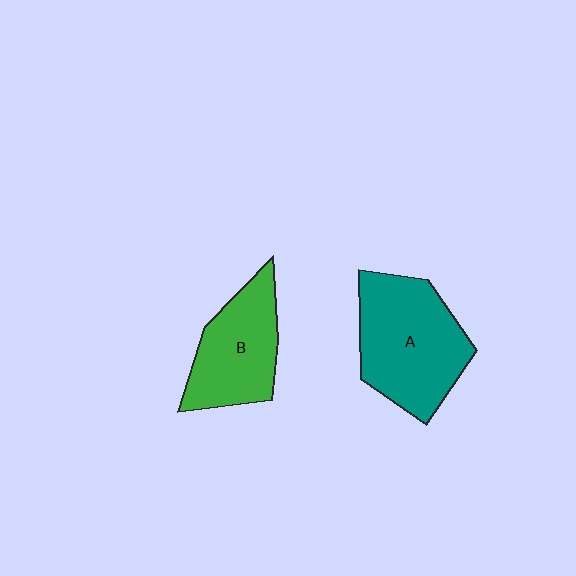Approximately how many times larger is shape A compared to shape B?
Approximately 1.3 times.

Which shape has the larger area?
Shape A (teal).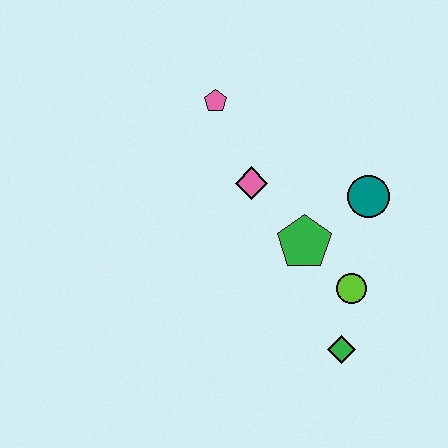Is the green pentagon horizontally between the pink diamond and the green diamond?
Yes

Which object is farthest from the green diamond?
The pink pentagon is farthest from the green diamond.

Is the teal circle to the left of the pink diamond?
No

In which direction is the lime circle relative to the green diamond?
The lime circle is above the green diamond.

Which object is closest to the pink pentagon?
The pink diamond is closest to the pink pentagon.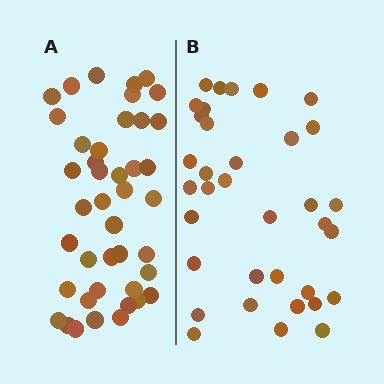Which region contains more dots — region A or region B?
Region A (the left region) has more dots.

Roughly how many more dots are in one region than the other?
Region A has roughly 8 or so more dots than region B.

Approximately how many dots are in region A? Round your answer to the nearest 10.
About 40 dots. (The exact count is 42, which rounds to 40.)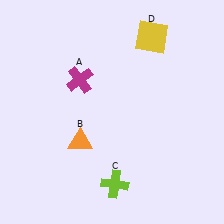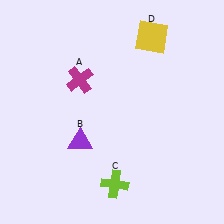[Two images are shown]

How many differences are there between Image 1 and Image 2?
There is 1 difference between the two images.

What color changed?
The triangle (B) changed from orange in Image 1 to purple in Image 2.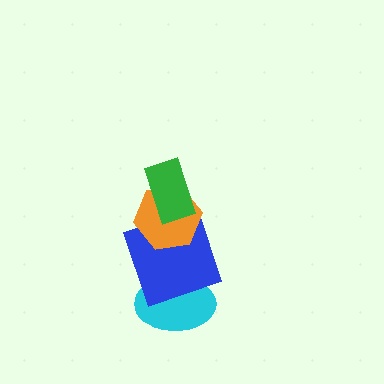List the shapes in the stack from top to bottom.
From top to bottom: the green rectangle, the orange hexagon, the blue square, the cyan ellipse.